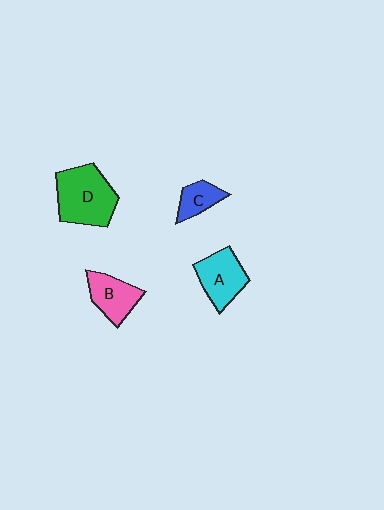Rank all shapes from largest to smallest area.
From largest to smallest: D (green), A (cyan), B (pink), C (blue).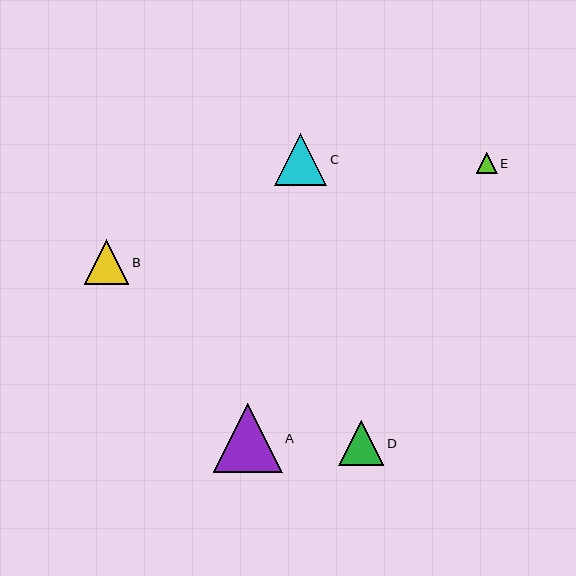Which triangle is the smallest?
Triangle E is the smallest with a size of approximately 21 pixels.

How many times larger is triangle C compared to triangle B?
Triangle C is approximately 1.2 times the size of triangle B.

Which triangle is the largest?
Triangle A is the largest with a size of approximately 69 pixels.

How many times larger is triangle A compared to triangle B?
Triangle A is approximately 1.6 times the size of triangle B.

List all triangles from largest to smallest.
From largest to smallest: A, C, D, B, E.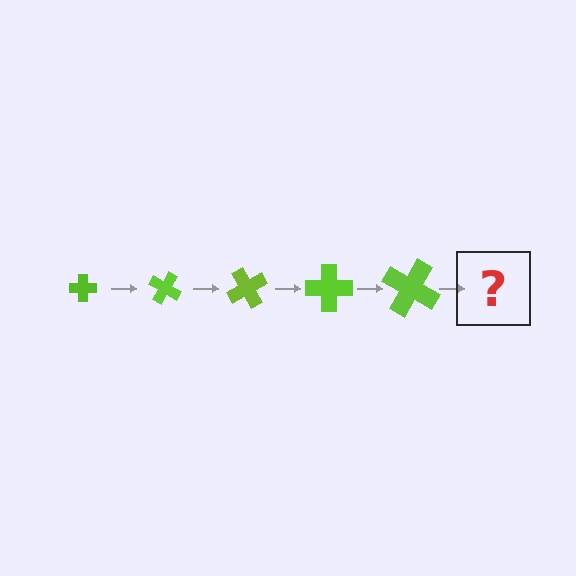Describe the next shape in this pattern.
It should be a cross, larger than the previous one and rotated 150 degrees from the start.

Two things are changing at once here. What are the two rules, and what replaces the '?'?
The two rules are that the cross grows larger each step and it rotates 30 degrees each step. The '?' should be a cross, larger than the previous one and rotated 150 degrees from the start.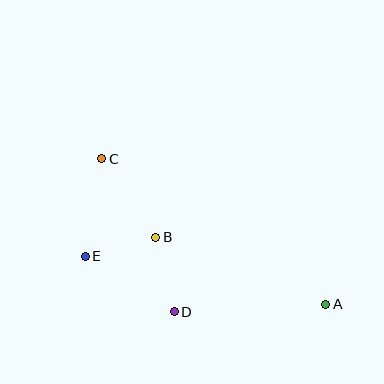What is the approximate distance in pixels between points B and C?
The distance between B and C is approximately 95 pixels.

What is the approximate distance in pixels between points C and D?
The distance between C and D is approximately 169 pixels.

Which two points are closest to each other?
Points B and E are closest to each other.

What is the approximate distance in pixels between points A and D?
The distance between A and D is approximately 152 pixels.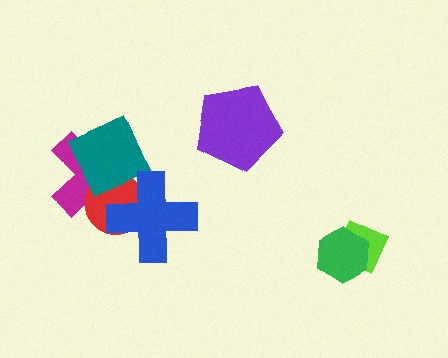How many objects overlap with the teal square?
2 objects overlap with the teal square.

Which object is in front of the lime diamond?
The green hexagon is in front of the lime diamond.